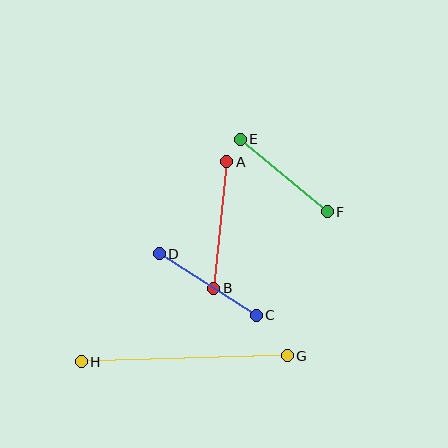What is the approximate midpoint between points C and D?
The midpoint is at approximately (208, 285) pixels.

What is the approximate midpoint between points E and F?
The midpoint is at approximately (284, 176) pixels.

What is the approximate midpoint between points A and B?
The midpoint is at approximately (220, 225) pixels.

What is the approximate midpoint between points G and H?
The midpoint is at approximately (184, 359) pixels.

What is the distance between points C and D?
The distance is approximately 115 pixels.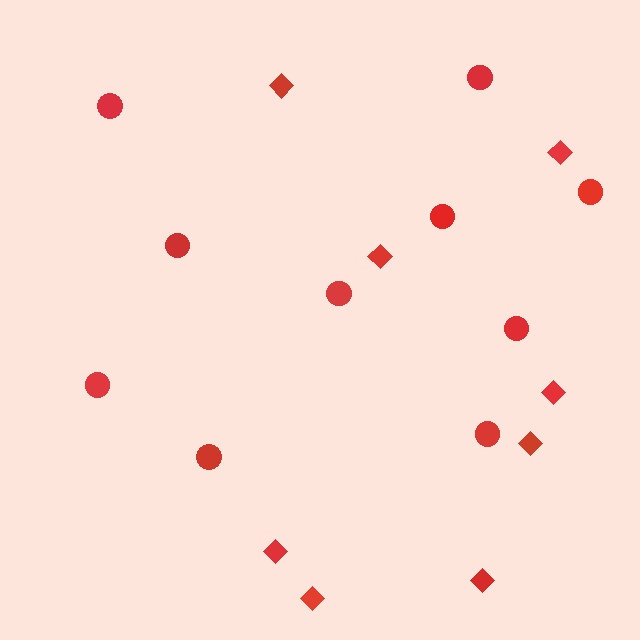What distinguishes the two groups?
There are 2 groups: one group of diamonds (8) and one group of circles (10).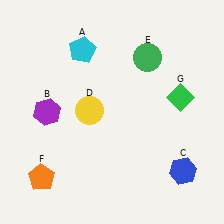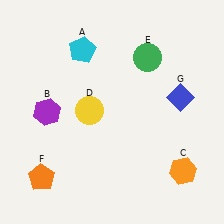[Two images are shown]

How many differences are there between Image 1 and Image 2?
There are 2 differences between the two images.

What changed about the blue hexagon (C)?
In Image 1, C is blue. In Image 2, it changed to orange.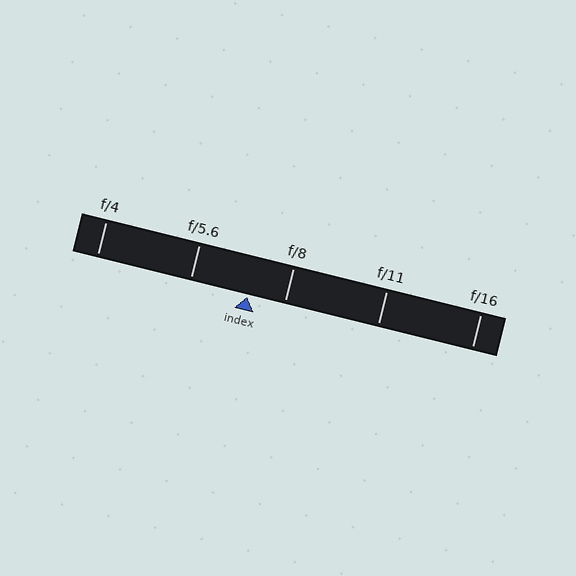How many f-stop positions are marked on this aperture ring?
There are 5 f-stop positions marked.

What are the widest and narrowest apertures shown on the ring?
The widest aperture shown is f/4 and the narrowest is f/16.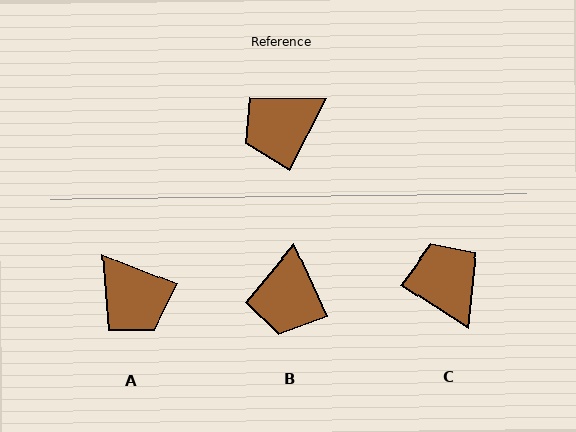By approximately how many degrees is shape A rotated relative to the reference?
Approximately 96 degrees counter-clockwise.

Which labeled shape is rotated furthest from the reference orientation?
A, about 96 degrees away.